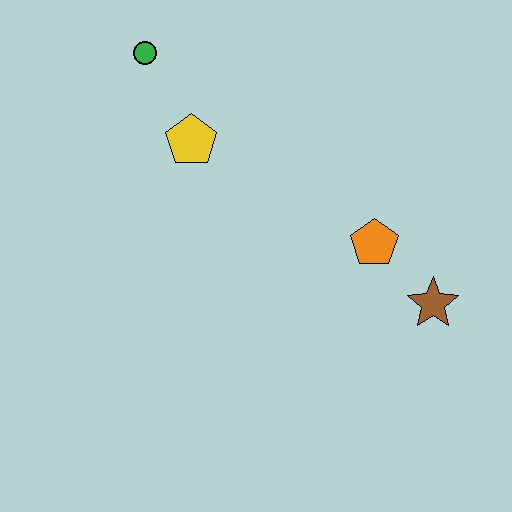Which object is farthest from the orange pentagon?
The green circle is farthest from the orange pentagon.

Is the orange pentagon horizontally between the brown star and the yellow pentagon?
Yes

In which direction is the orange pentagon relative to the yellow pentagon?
The orange pentagon is to the right of the yellow pentagon.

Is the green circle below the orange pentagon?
No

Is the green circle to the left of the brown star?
Yes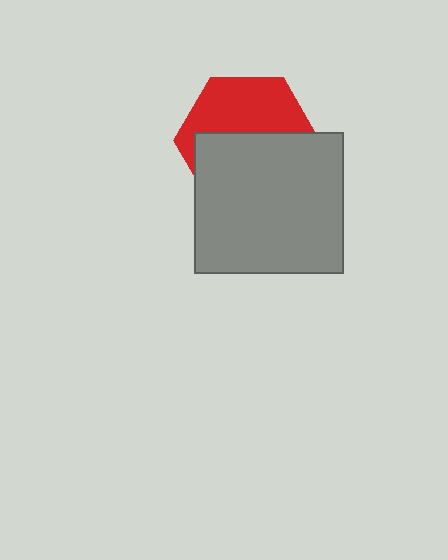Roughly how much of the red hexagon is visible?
A small part of it is visible (roughly 45%).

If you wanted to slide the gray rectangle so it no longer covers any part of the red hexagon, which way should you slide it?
Slide it down — that is the most direct way to separate the two shapes.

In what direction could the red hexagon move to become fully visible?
The red hexagon could move up. That would shift it out from behind the gray rectangle entirely.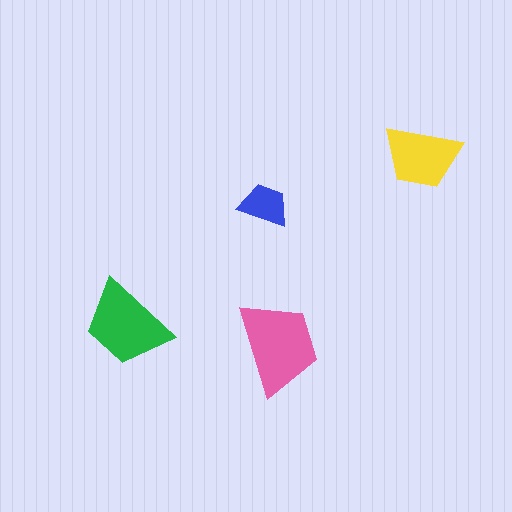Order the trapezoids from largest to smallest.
the pink one, the green one, the yellow one, the blue one.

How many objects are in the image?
There are 4 objects in the image.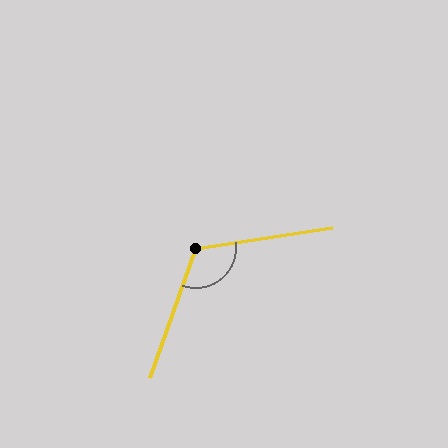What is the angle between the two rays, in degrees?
Approximately 118 degrees.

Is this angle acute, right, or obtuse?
It is obtuse.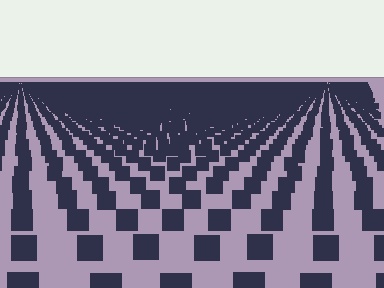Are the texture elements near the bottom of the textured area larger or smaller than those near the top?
Larger. Near the bottom, elements are closer to the viewer and appear at a bigger on-screen size.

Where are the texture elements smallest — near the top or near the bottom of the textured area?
Near the top.